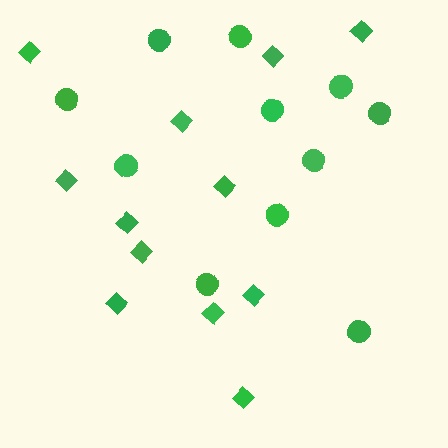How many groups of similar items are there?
There are 2 groups: one group of circles (11) and one group of diamonds (12).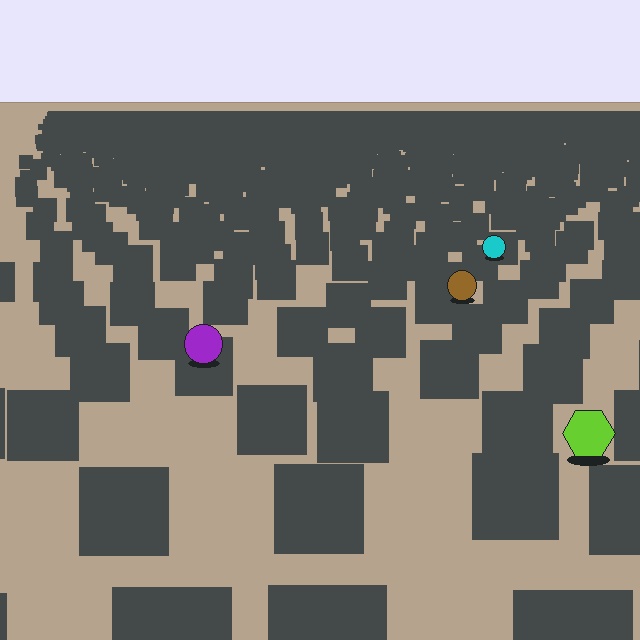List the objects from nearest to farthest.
From nearest to farthest: the lime hexagon, the purple circle, the brown circle, the cyan circle.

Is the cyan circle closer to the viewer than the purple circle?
No. The purple circle is closer — you can tell from the texture gradient: the ground texture is coarser near it.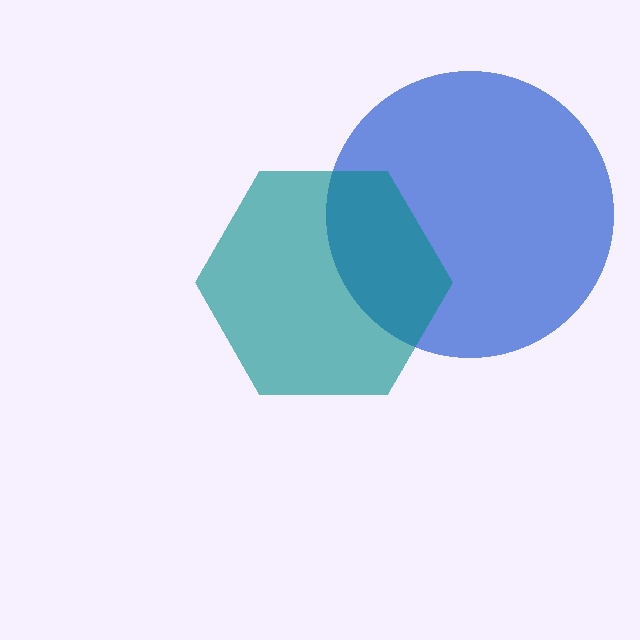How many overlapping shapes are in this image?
There are 2 overlapping shapes in the image.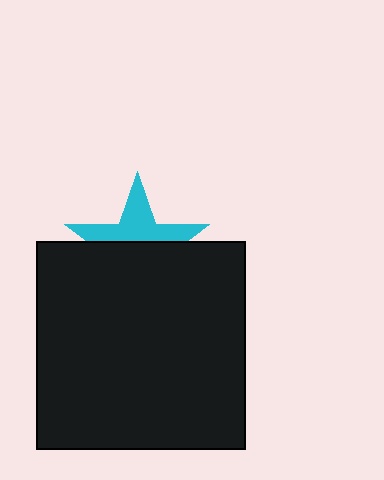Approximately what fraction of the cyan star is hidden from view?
Roughly 54% of the cyan star is hidden behind the black square.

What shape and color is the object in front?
The object in front is a black square.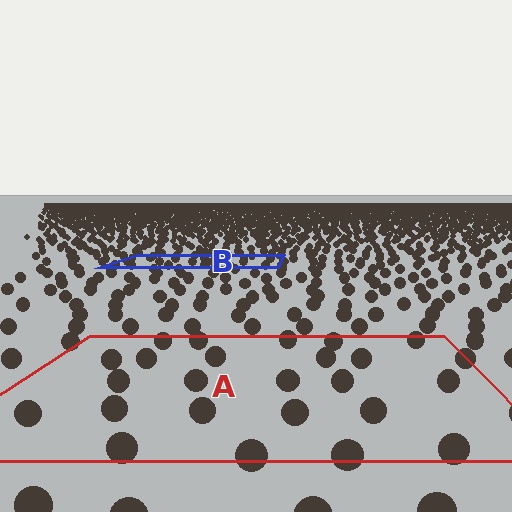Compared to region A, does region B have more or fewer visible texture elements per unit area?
Region B has more texture elements per unit area — they are packed more densely because it is farther away.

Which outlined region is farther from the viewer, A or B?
Region B is farther from the viewer — the texture elements inside it appear smaller and more densely packed.